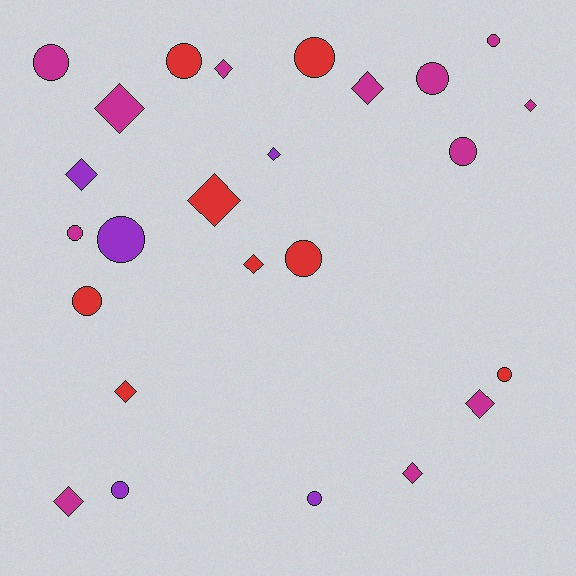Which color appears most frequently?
Magenta, with 12 objects.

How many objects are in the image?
There are 25 objects.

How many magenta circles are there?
There are 5 magenta circles.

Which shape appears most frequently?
Circle, with 13 objects.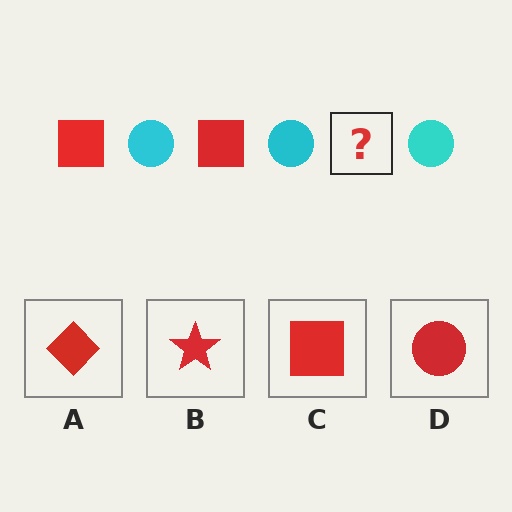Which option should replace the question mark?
Option C.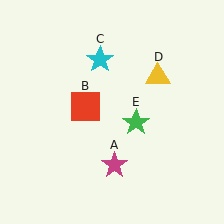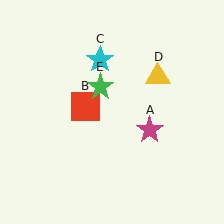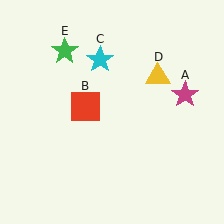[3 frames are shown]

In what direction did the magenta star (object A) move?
The magenta star (object A) moved up and to the right.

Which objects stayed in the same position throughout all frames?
Red square (object B) and cyan star (object C) and yellow triangle (object D) remained stationary.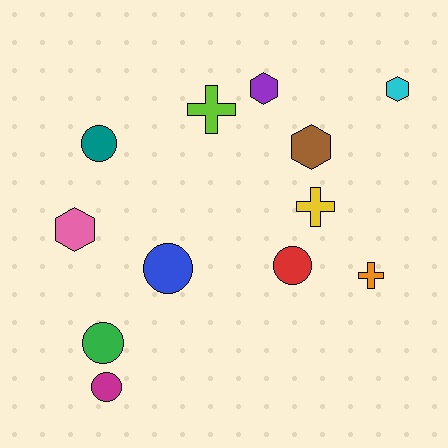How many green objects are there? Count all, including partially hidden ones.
There is 1 green object.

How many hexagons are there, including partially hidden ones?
There are 4 hexagons.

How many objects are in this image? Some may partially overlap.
There are 12 objects.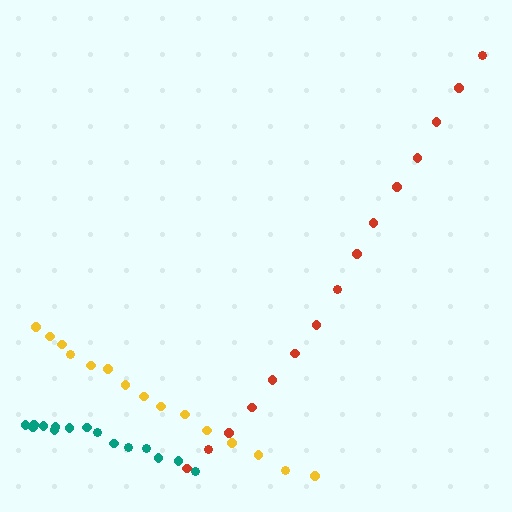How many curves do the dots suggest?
There are 3 distinct paths.